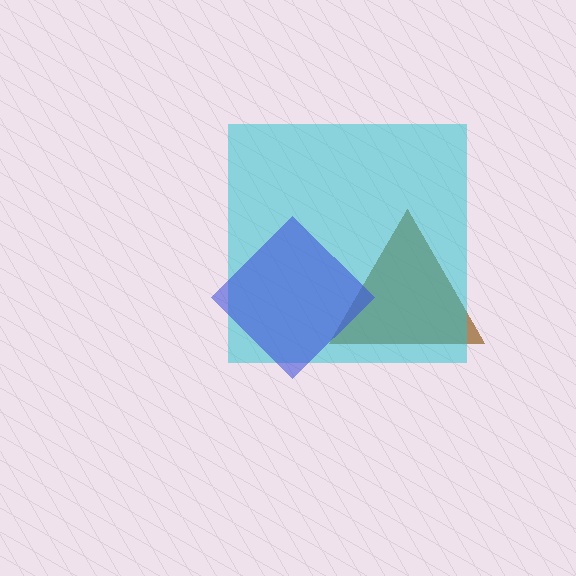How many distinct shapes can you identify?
There are 3 distinct shapes: a brown triangle, a cyan square, a blue diamond.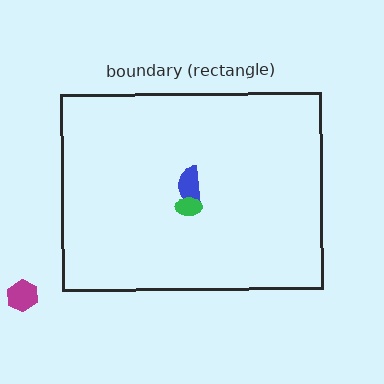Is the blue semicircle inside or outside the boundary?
Inside.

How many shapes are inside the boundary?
2 inside, 1 outside.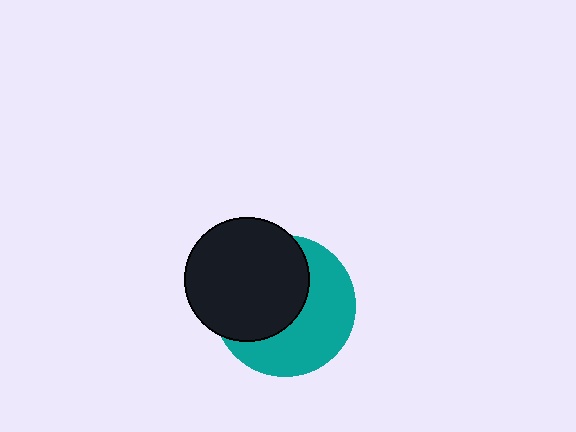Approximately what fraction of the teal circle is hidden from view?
Roughly 50% of the teal circle is hidden behind the black circle.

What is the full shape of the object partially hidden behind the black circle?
The partially hidden object is a teal circle.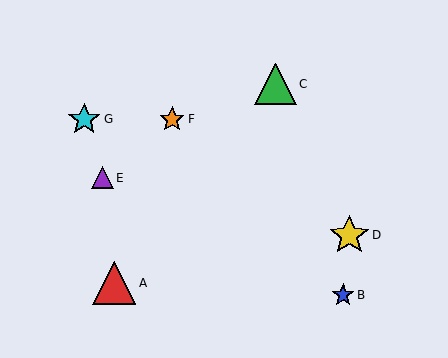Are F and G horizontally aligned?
Yes, both are at y≈119.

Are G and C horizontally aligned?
No, G is at y≈119 and C is at y≈84.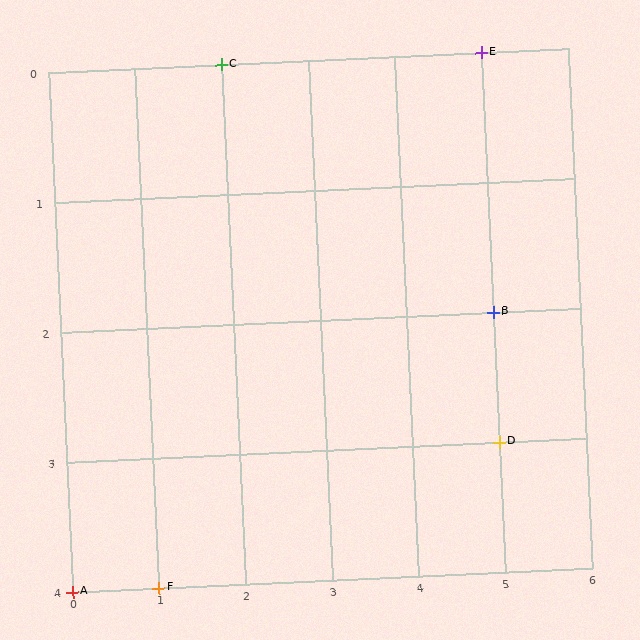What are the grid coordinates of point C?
Point C is at grid coordinates (2, 0).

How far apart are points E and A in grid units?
Points E and A are 5 columns and 4 rows apart (about 6.4 grid units diagonally).